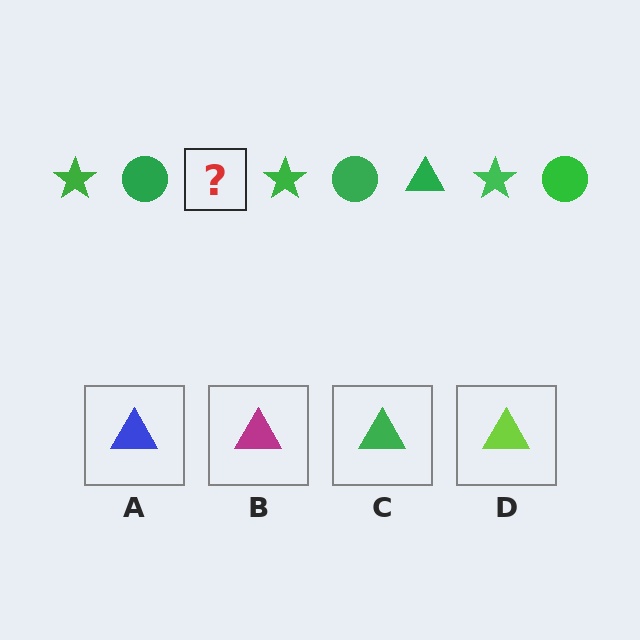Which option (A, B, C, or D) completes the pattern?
C.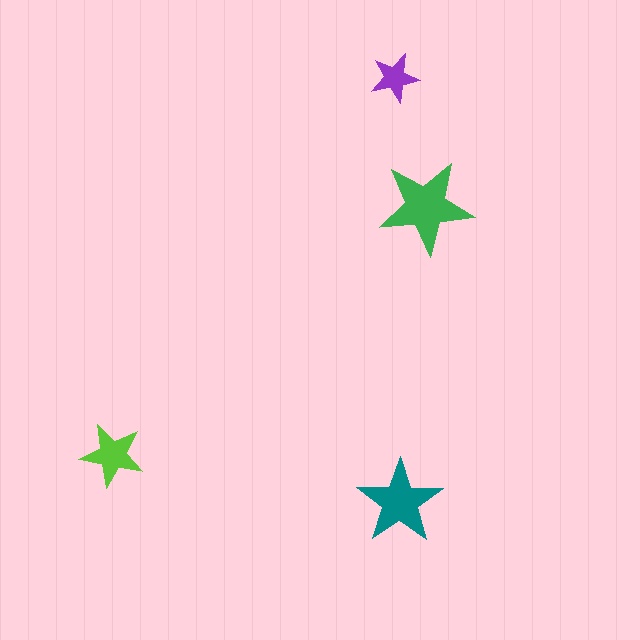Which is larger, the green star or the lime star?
The green one.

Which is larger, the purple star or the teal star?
The teal one.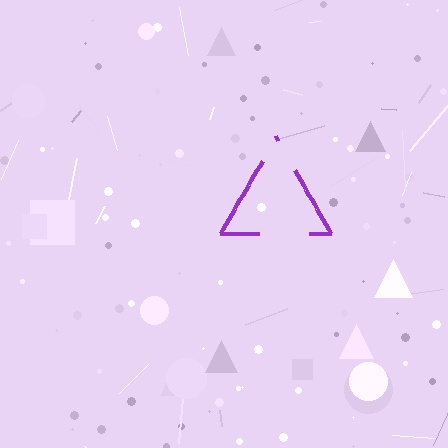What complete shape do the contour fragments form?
The contour fragments form a triangle.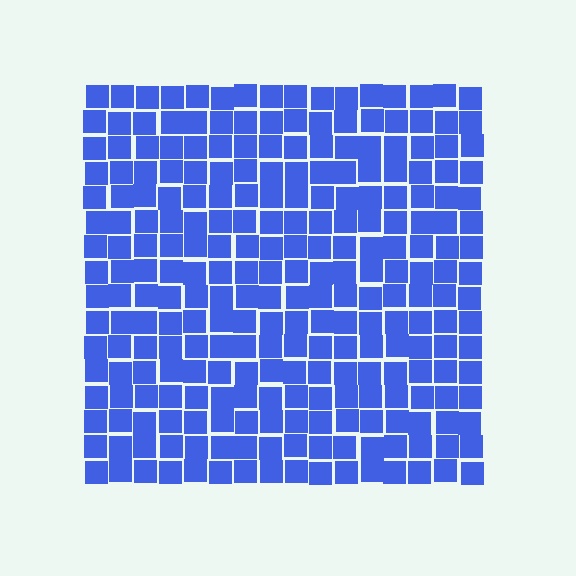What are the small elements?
The small elements are squares.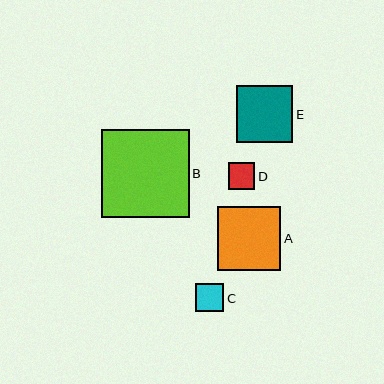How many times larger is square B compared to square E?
Square B is approximately 1.6 times the size of square E.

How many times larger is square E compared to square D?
Square E is approximately 2.2 times the size of square D.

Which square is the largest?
Square B is the largest with a size of approximately 88 pixels.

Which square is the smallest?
Square D is the smallest with a size of approximately 26 pixels.